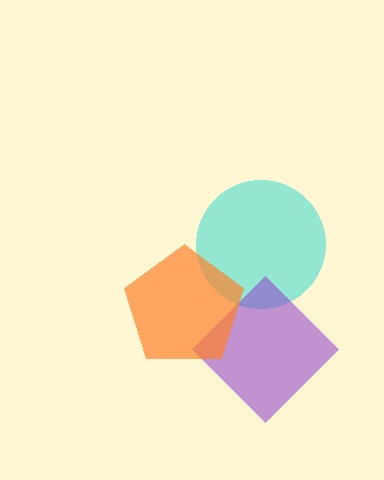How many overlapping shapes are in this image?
There are 3 overlapping shapes in the image.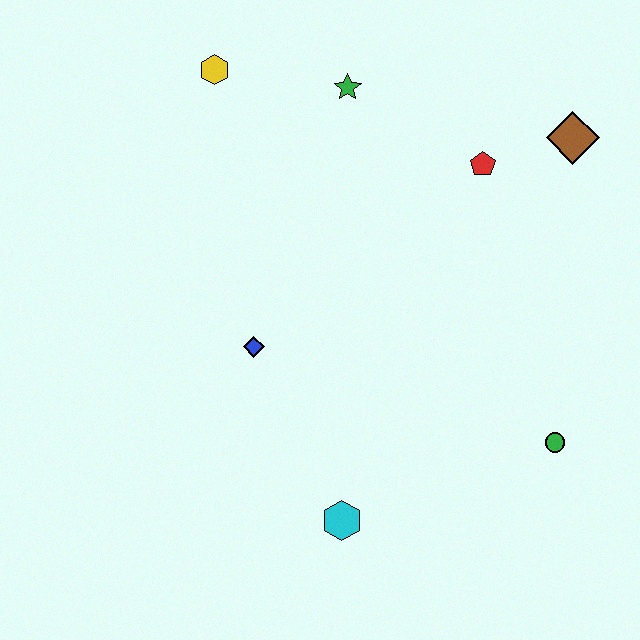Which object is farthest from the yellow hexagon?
The green circle is farthest from the yellow hexagon.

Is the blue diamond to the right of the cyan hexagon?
No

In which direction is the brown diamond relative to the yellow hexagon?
The brown diamond is to the right of the yellow hexagon.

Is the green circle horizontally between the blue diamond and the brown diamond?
Yes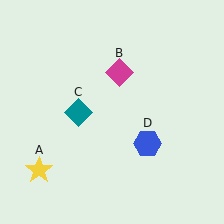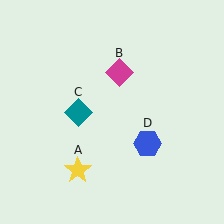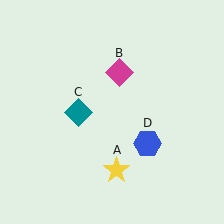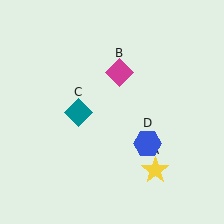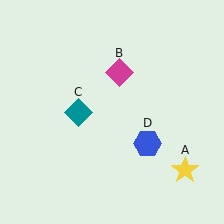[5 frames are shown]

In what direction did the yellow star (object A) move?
The yellow star (object A) moved right.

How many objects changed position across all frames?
1 object changed position: yellow star (object A).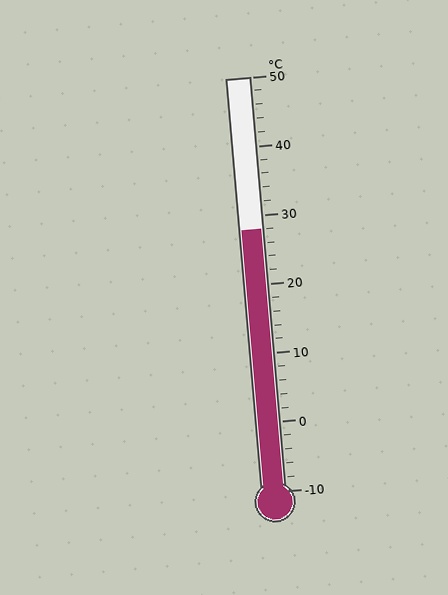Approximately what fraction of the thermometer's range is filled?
The thermometer is filled to approximately 65% of its range.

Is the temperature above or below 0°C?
The temperature is above 0°C.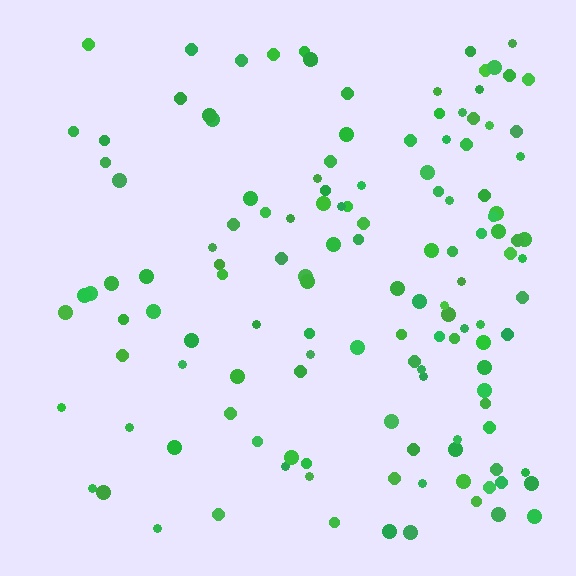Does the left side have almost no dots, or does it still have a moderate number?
Still a moderate number, just noticeably fewer than the right.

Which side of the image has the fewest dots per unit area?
The left.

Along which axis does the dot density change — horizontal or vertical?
Horizontal.